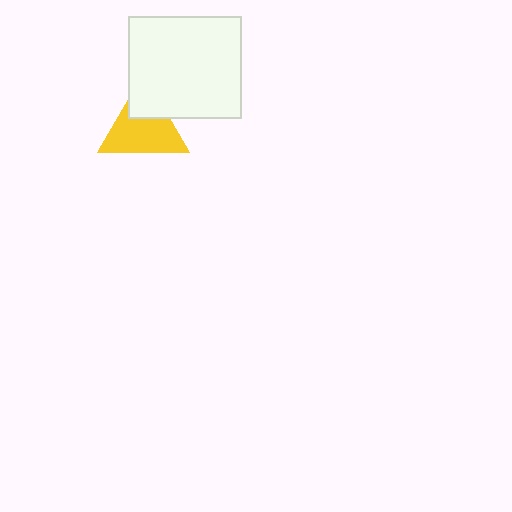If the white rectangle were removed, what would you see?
You would see the complete yellow triangle.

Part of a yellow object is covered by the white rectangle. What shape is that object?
It is a triangle.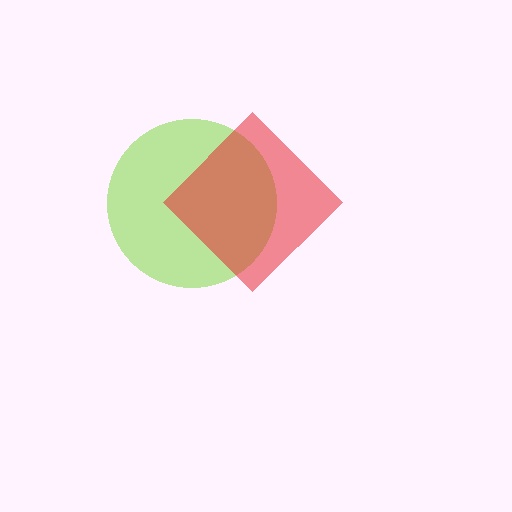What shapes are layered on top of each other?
The layered shapes are: a lime circle, a red diamond.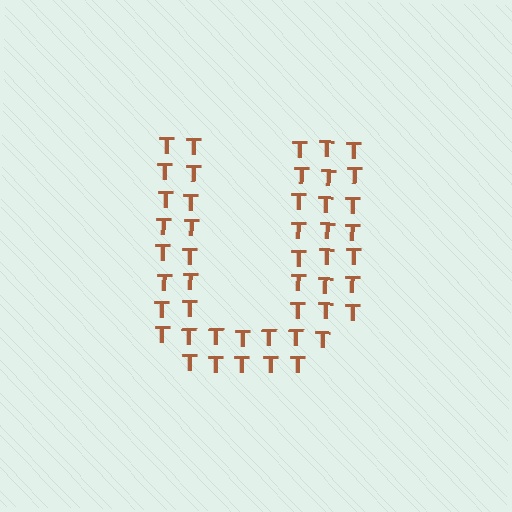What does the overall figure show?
The overall figure shows the letter U.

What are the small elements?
The small elements are letter T's.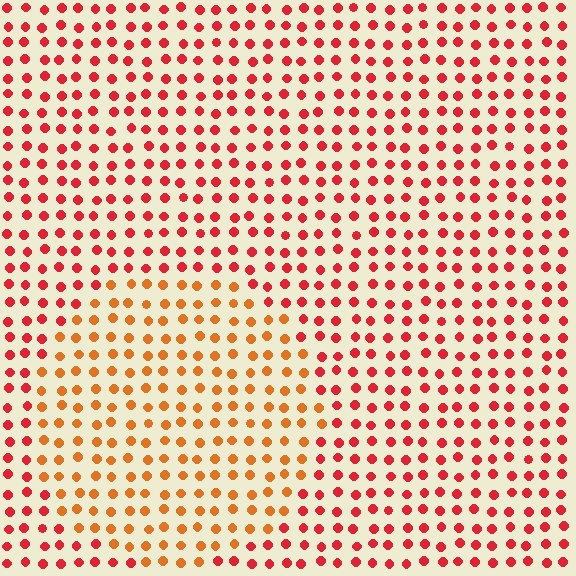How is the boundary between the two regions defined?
The boundary is defined purely by a slight shift in hue (about 31 degrees). Spacing, size, and orientation are identical on both sides.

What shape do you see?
I see a circle.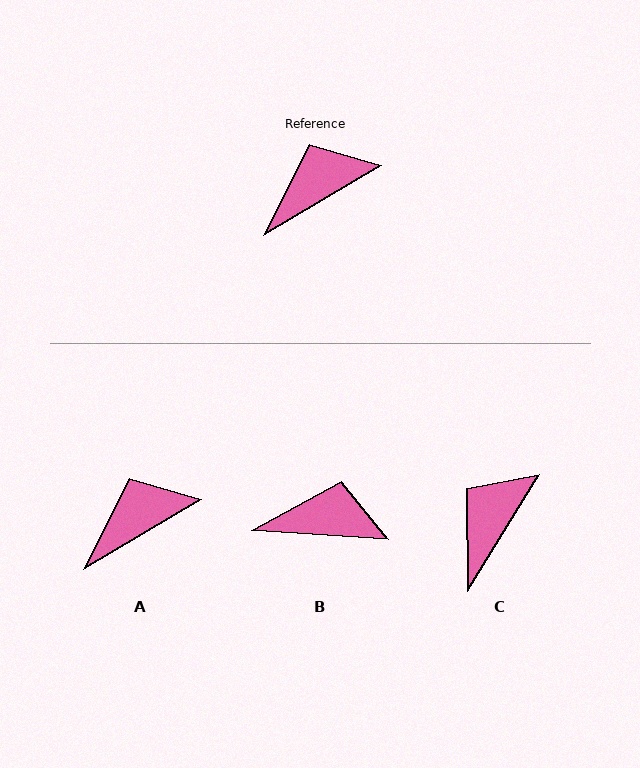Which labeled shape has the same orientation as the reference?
A.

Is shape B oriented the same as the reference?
No, it is off by about 35 degrees.